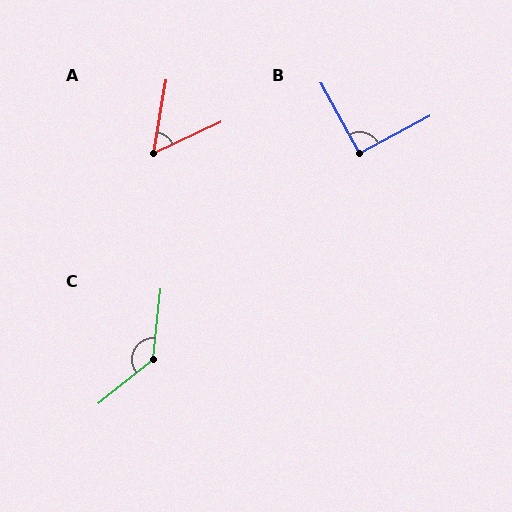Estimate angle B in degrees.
Approximately 91 degrees.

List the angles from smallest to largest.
A (55°), B (91°), C (135°).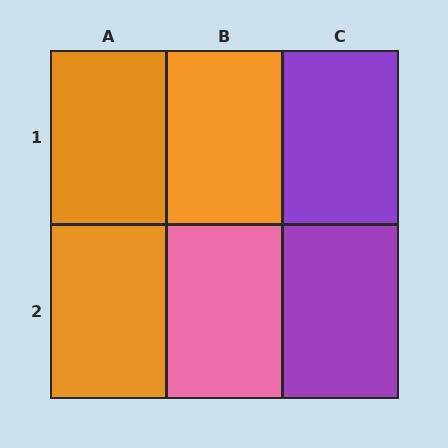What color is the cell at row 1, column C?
Purple.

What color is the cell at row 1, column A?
Orange.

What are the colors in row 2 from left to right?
Orange, pink, purple.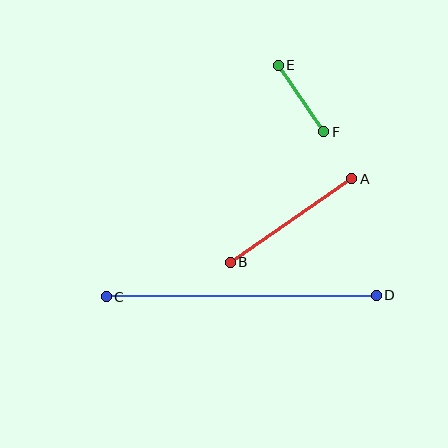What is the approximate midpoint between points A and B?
The midpoint is at approximately (291, 221) pixels.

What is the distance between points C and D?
The distance is approximately 270 pixels.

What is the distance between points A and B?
The distance is approximately 147 pixels.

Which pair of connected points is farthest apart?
Points C and D are farthest apart.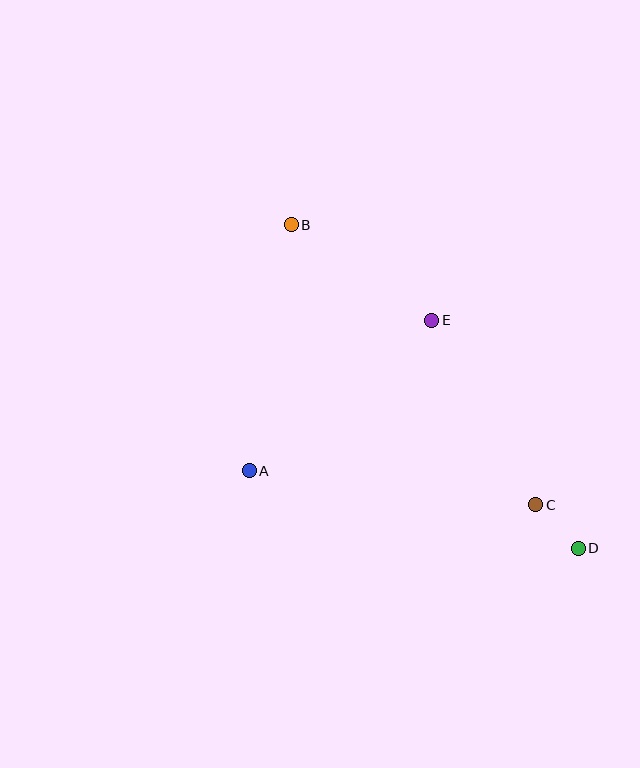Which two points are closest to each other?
Points C and D are closest to each other.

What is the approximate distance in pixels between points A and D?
The distance between A and D is approximately 338 pixels.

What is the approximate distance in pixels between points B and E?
The distance between B and E is approximately 170 pixels.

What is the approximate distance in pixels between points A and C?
The distance between A and C is approximately 289 pixels.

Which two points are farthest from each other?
Points B and D are farthest from each other.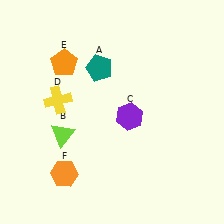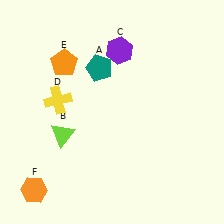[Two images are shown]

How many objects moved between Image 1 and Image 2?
2 objects moved between the two images.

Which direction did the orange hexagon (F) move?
The orange hexagon (F) moved left.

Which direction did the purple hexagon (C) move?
The purple hexagon (C) moved up.